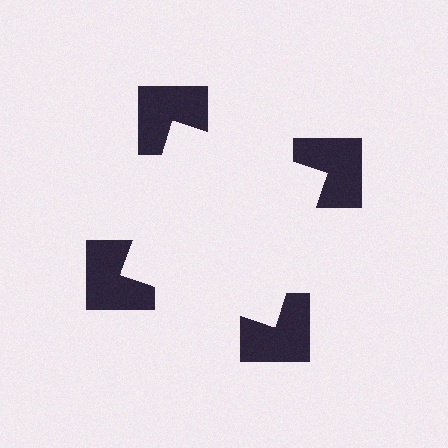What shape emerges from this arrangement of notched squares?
An illusory square — its edges are inferred from the aligned wedge cuts in the notched squares, not physically drawn.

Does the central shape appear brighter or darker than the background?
It typically appears slightly brighter than the background, even though no actual brightness change is drawn.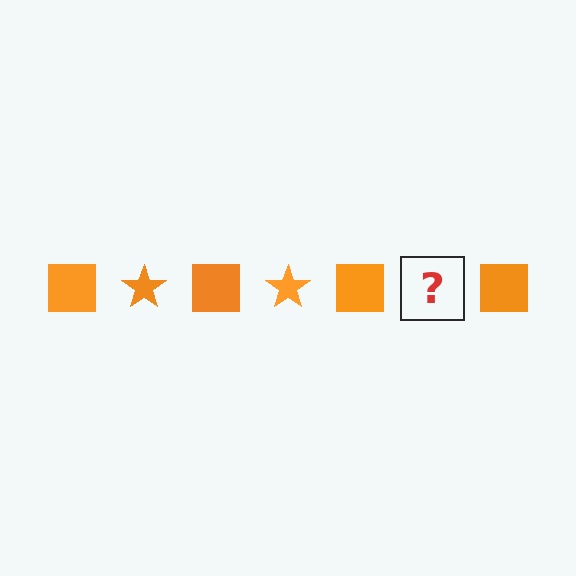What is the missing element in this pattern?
The missing element is an orange star.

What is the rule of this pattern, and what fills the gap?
The rule is that the pattern cycles through square, star shapes in orange. The gap should be filled with an orange star.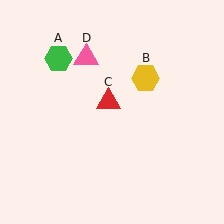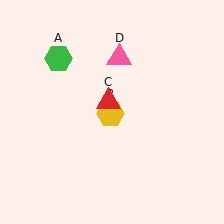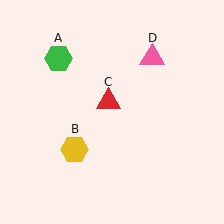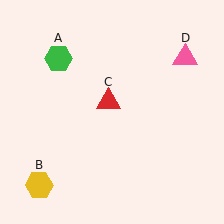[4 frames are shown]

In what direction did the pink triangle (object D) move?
The pink triangle (object D) moved right.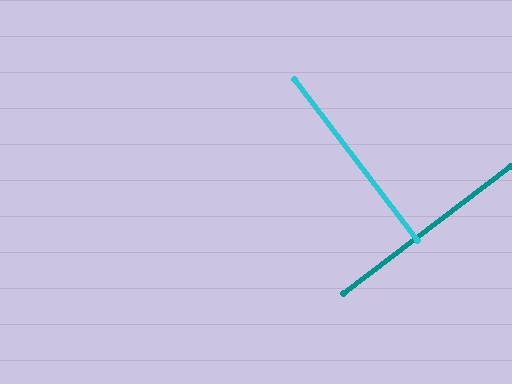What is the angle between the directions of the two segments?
Approximately 90 degrees.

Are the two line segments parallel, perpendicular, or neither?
Perpendicular — they meet at approximately 90°.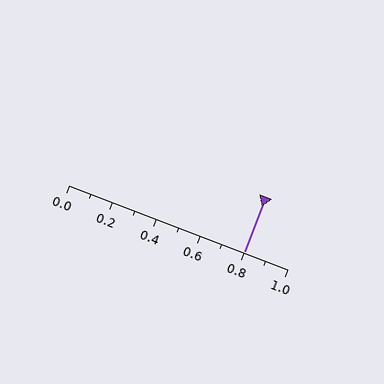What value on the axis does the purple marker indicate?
The marker indicates approximately 0.8.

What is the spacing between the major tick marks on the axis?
The major ticks are spaced 0.2 apart.